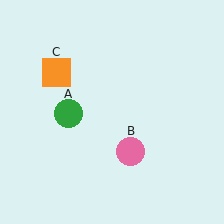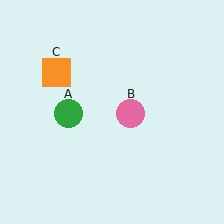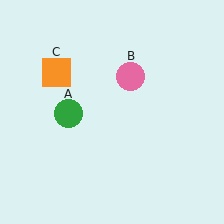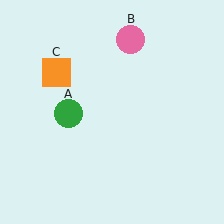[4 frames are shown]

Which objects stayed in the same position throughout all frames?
Green circle (object A) and orange square (object C) remained stationary.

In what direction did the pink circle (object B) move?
The pink circle (object B) moved up.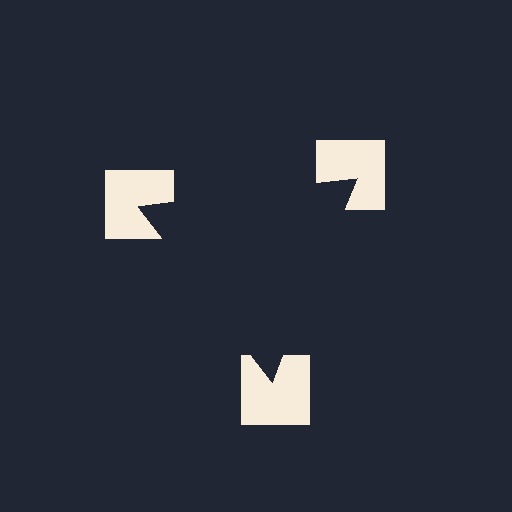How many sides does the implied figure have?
3 sides.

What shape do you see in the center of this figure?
An illusory triangle — its edges are inferred from the aligned wedge cuts in the notched squares, not physically drawn.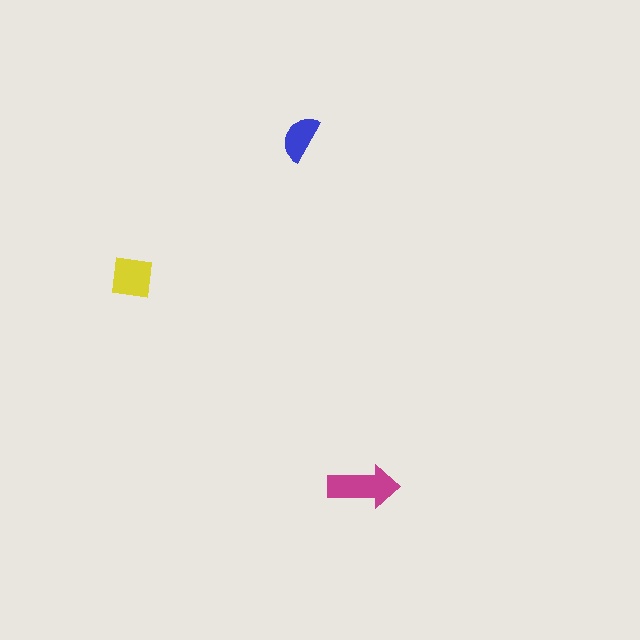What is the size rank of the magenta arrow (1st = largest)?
1st.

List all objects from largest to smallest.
The magenta arrow, the yellow square, the blue semicircle.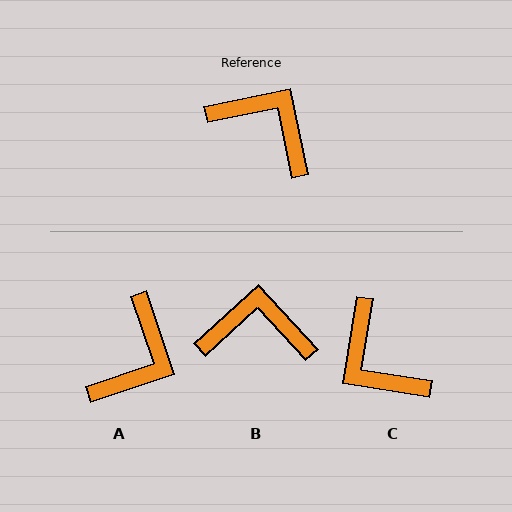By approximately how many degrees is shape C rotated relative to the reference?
Approximately 159 degrees counter-clockwise.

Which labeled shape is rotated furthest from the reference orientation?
C, about 159 degrees away.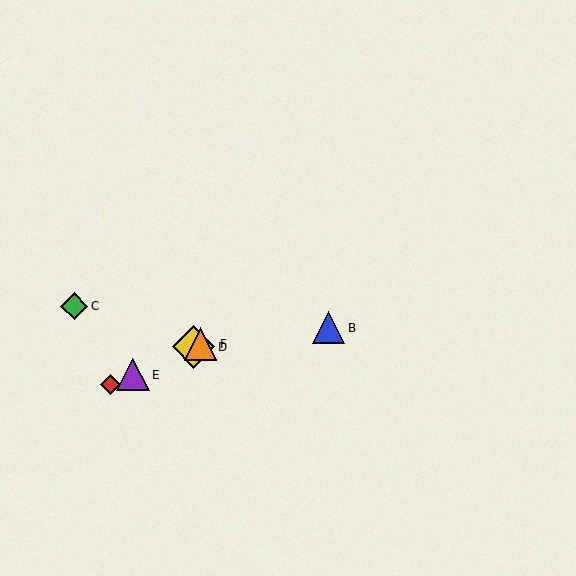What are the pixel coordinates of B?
Object B is at (329, 328).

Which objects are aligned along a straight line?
Objects A, D, E, F are aligned along a straight line.